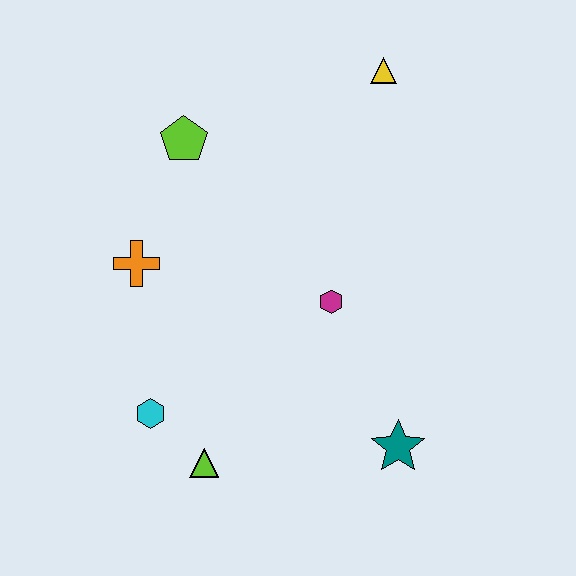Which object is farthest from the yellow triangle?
The lime triangle is farthest from the yellow triangle.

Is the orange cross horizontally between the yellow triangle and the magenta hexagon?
No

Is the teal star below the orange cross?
Yes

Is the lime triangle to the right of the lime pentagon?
Yes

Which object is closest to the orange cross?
The lime pentagon is closest to the orange cross.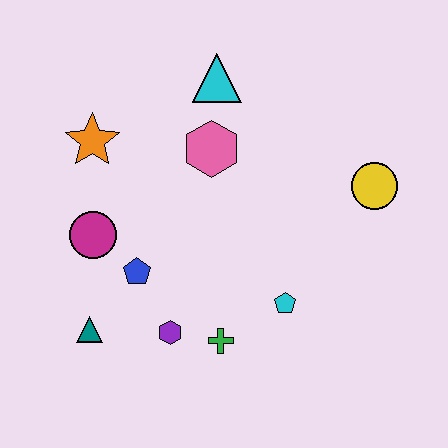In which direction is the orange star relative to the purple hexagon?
The orange star is above the purple hexagon.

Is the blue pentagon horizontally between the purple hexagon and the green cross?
No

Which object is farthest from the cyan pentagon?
The orange star is farthest from the cyan pentagon.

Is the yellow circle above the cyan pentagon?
Yes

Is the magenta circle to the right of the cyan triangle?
No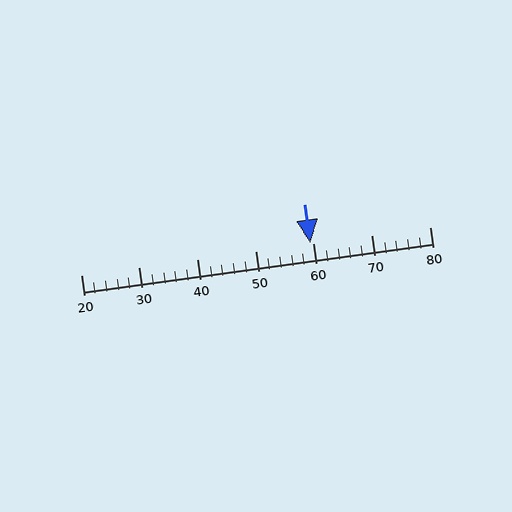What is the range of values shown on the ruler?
The ruler shows values from 20 to 80.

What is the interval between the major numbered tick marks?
The major tick marks are spaced 10 units apart.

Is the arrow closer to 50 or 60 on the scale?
The arrow is closer to 60.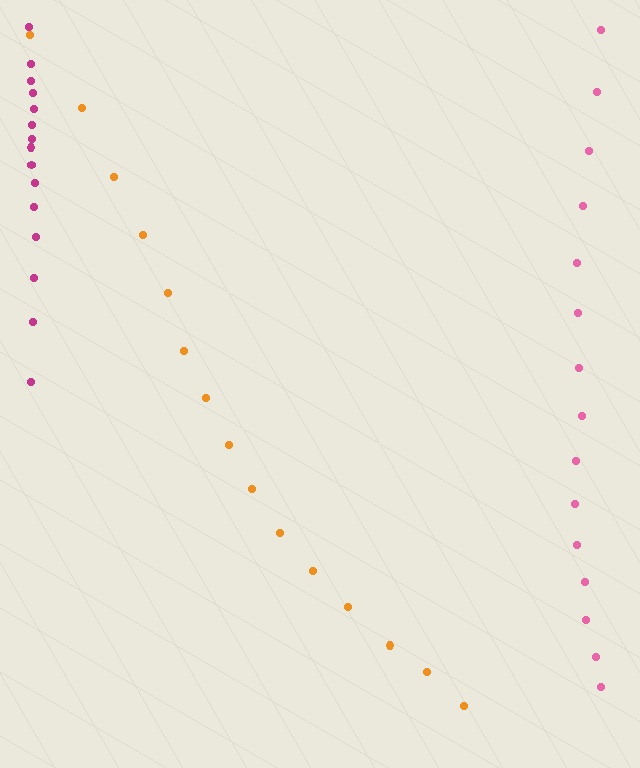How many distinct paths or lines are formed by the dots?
There are 3 distinct paths.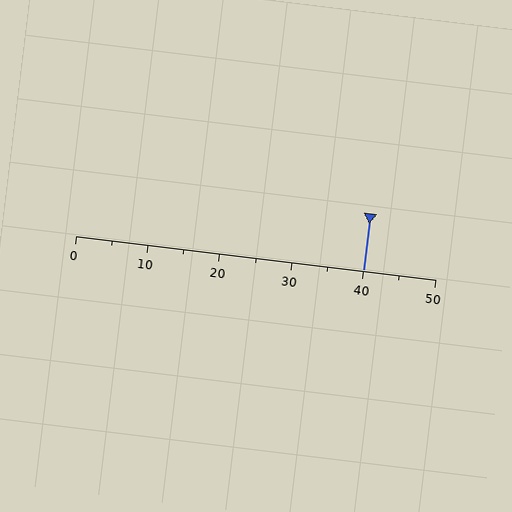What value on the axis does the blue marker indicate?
The marker indicates approximately 40.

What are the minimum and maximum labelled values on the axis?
The axis runs from 0 to 50.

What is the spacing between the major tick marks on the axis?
The major ticks are spaced 10 apart.